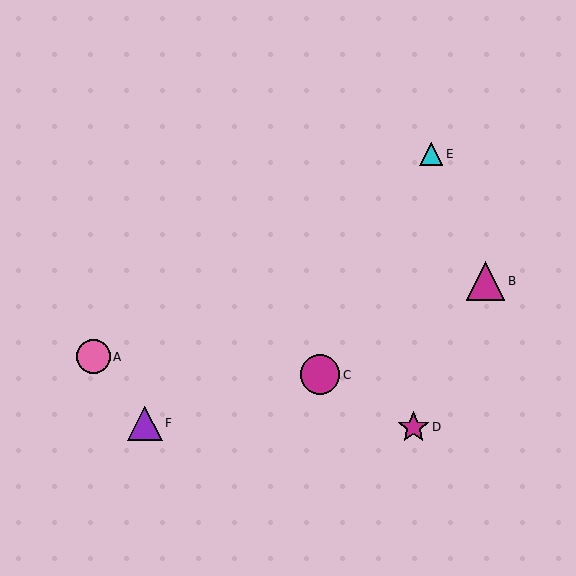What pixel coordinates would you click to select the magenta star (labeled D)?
Click at (414, 427) to select the magenta star D.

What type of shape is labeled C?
Shape C is a magenta circle.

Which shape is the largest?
The magenta circle (labeled C) is the largest.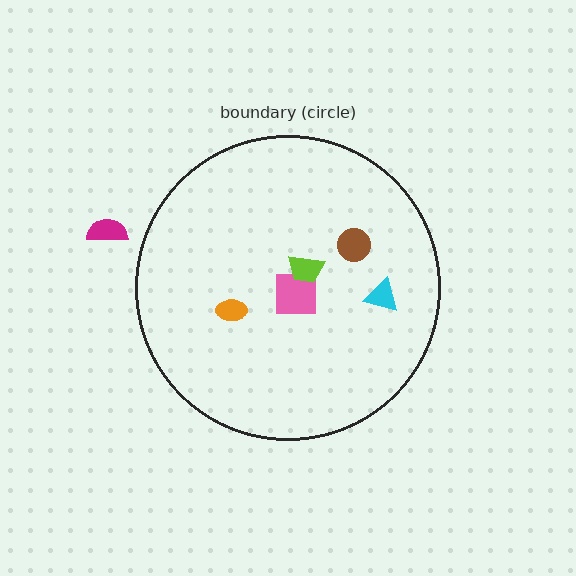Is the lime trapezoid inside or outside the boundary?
Inside.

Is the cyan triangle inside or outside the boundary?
Inside.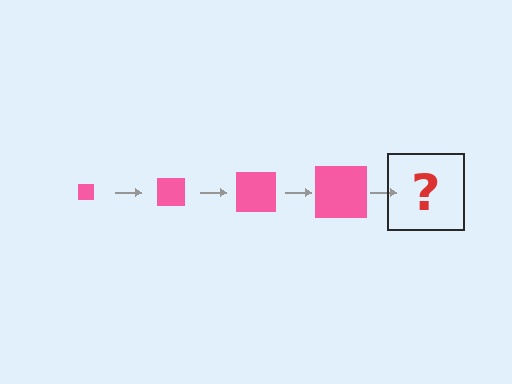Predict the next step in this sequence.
The next step is a pink square, larger than the previous one.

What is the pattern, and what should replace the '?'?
The pattern is that the square gets progressively larger each step. The '?' should be a pink square, larger than the previous one.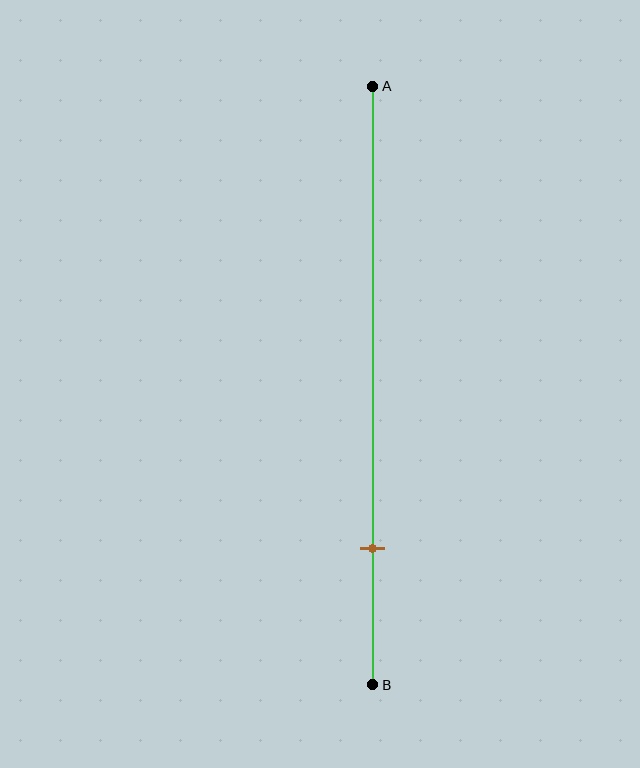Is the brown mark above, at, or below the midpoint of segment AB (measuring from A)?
The brown mark is below the midpoint of segment AB.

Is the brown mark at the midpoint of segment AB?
No, the mark is at about 75% from A, not at the 50% midpoint.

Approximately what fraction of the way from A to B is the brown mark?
The brown mark is approximately 75% of the way from A to B.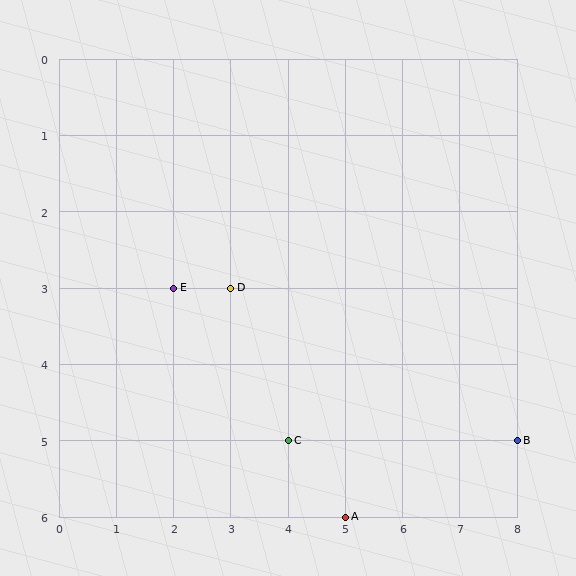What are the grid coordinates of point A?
Point A is at grid coordinates (5, 6).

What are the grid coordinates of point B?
Point B is at grid coordinates (8, 5).